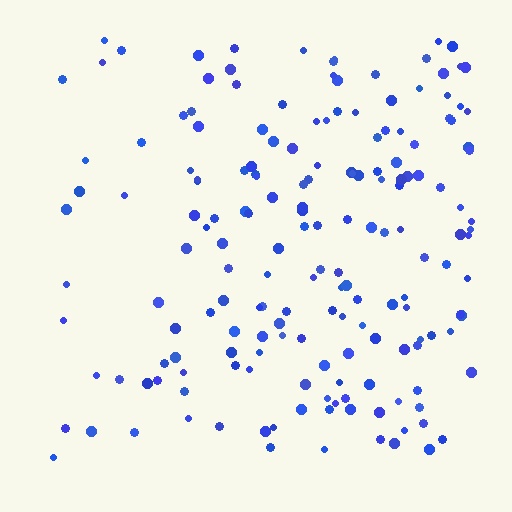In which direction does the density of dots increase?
From left to right, with the right side densest.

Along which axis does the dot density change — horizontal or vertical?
Horizontal.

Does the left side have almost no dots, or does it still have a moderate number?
Still a moderate number, just noticeably fewer than the right.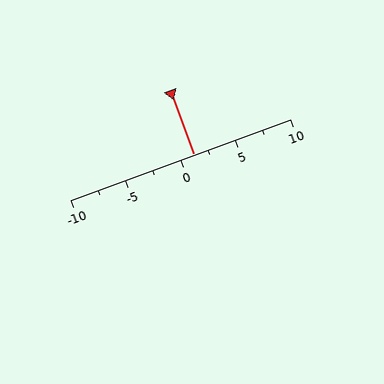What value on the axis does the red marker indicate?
The marker indicates approximately 1.2.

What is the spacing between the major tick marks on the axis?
The major ticks are spaced 5 apart.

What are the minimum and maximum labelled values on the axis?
The axis runs from -10 to 10.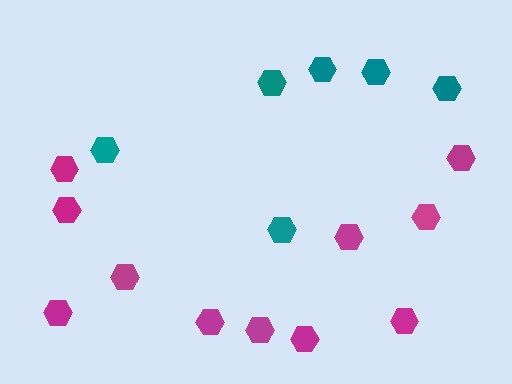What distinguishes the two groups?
There are 2 groups: one group of magenta hexagons (11) and one group of teal hexagons (6).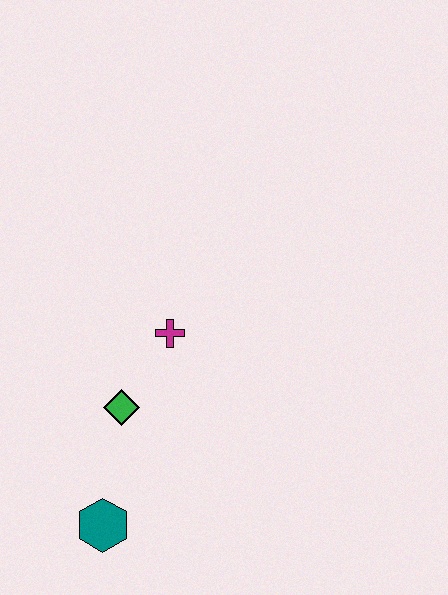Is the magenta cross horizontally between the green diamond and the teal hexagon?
No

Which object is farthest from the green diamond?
The teal hexagon is farthest from the green diamond.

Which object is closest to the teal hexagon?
The green diamond is closest to the teal hexagon.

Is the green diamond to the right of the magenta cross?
No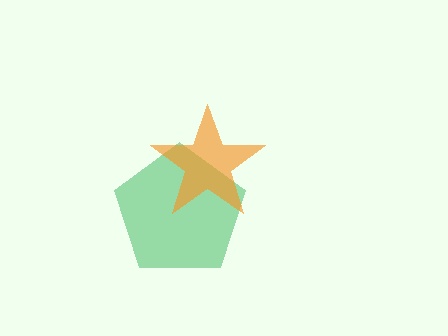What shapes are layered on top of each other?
The layered shapes are: a green pentagon, an orange star.